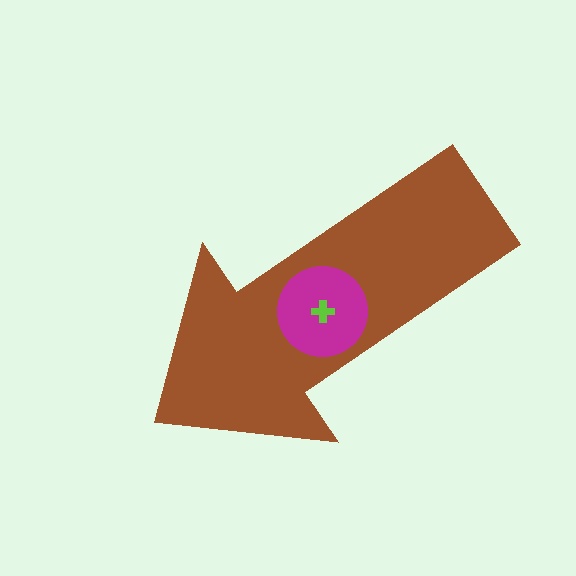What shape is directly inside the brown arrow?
The magenta circle.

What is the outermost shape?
The brown arrow.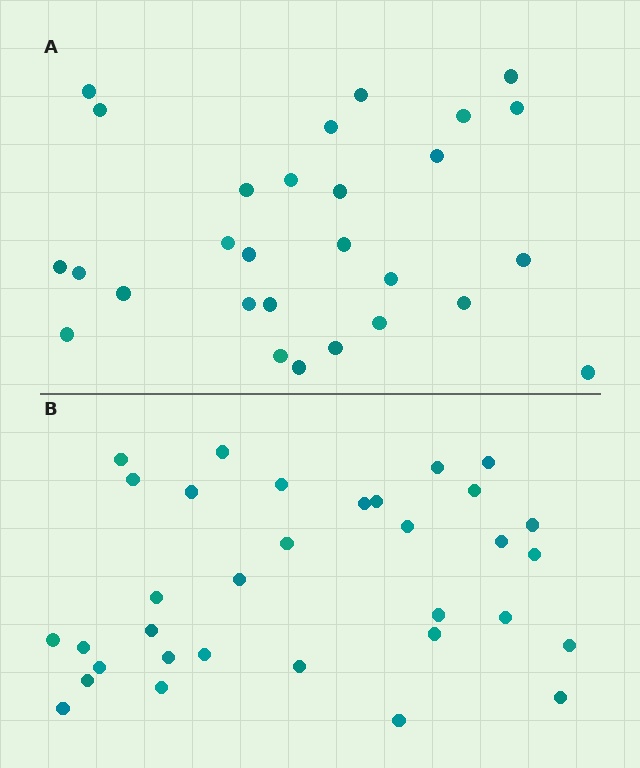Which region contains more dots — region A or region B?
Region B (the bottom region) has more dots.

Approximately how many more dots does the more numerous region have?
Region B has about 5 more dots than region A.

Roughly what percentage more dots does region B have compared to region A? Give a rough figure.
About 20% more.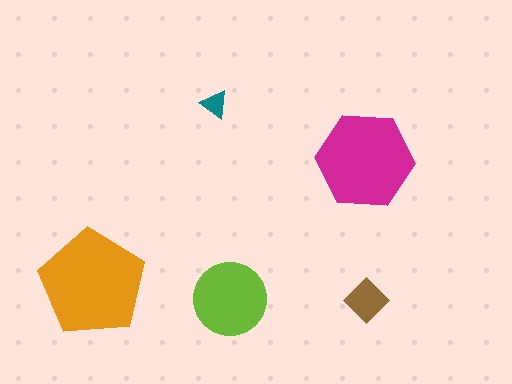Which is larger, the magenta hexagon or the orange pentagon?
The orange pentagon.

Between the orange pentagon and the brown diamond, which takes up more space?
The orange pentagon.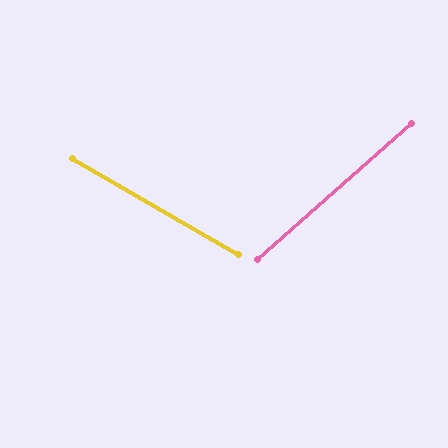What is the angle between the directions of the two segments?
Approximately 72 degrees.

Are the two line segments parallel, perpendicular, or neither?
Neither parallel nor perpendicular — they differ by about 72°.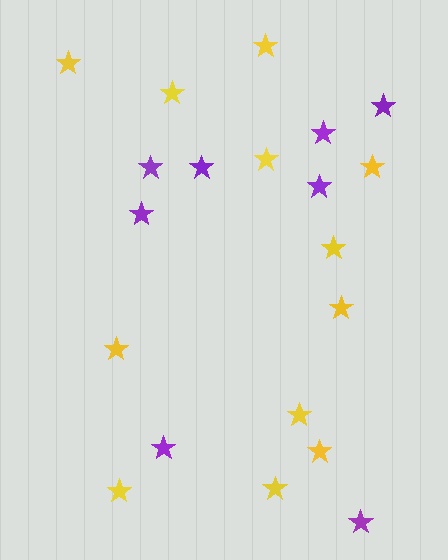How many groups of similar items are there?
There are 2 groups: one group of purple stars (8) and one group of yellow stars (12).